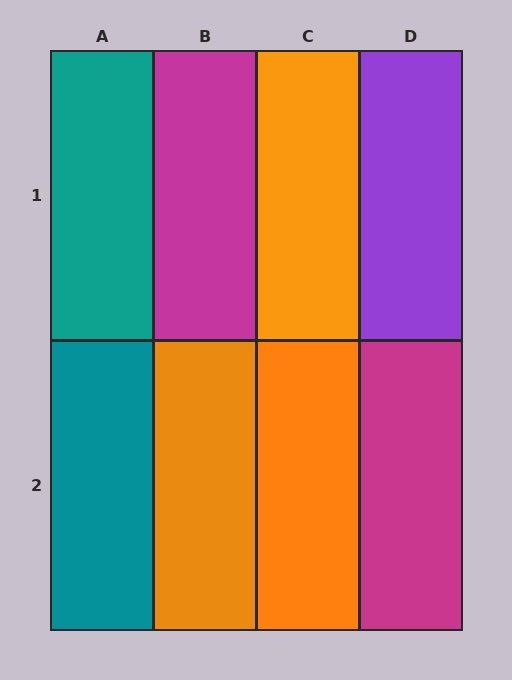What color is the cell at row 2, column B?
Orange.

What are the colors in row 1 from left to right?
Teal, magenta, orange, purple.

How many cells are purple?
1 cell is purple.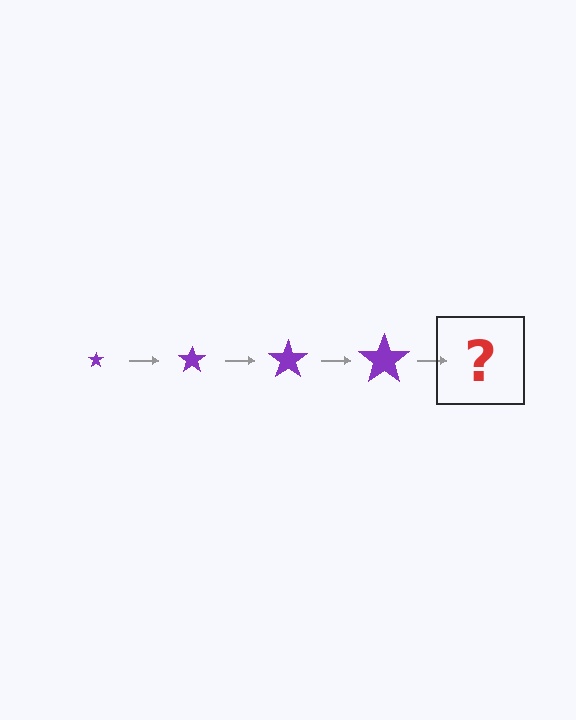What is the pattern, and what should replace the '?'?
The pattern is that the star gets progressively larger each step. The '?' should be a purple star, larger than the previous one.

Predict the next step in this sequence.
The next step is a purple star, larger than the previous one.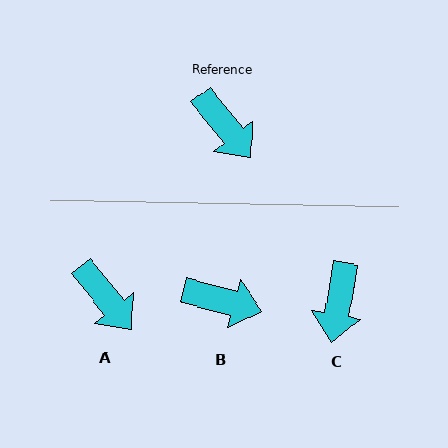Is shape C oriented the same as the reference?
No, it is off by about 49 degrees.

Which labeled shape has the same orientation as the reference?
A.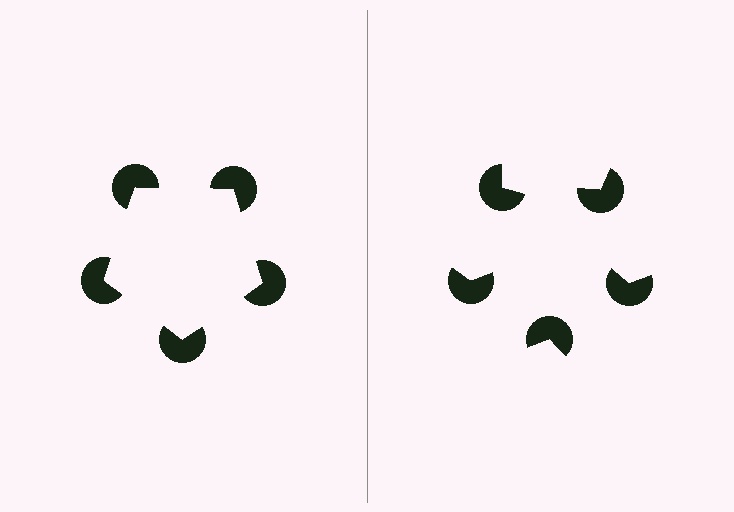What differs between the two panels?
The pac-man discs are positioned identically on both sides; only the wedge orientations differ. On the left they align to a pentagon; on the right they are misaligned.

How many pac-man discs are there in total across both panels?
10 — 5 on each side.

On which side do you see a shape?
An illusory pentagon appears on the left side. On the right side the wedge cuts are rotated, so no coherent shape forms.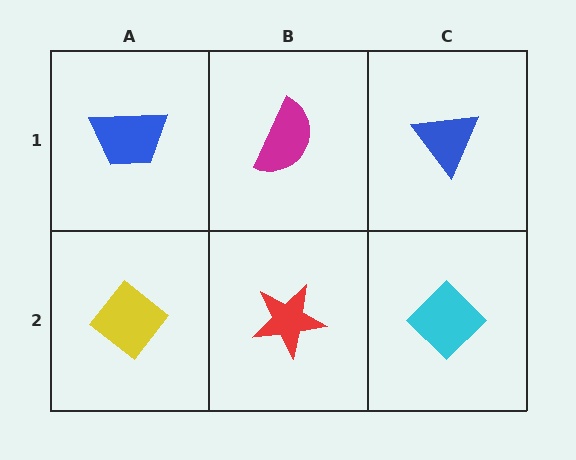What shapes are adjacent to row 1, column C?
A cyan diamond (row 2, column C), a magenta semicircle (row 1, column B).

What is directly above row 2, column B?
A magenta semicircle.